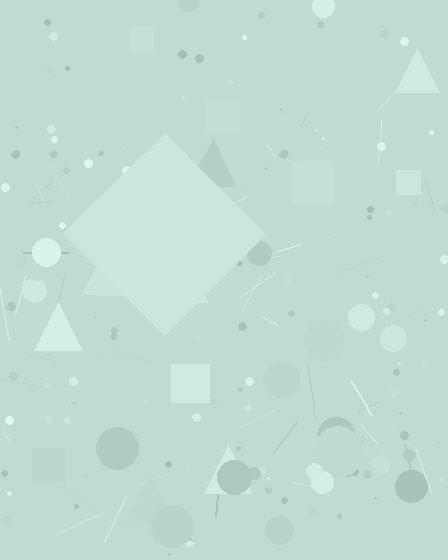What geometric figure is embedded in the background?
A diamond is embedded in the background.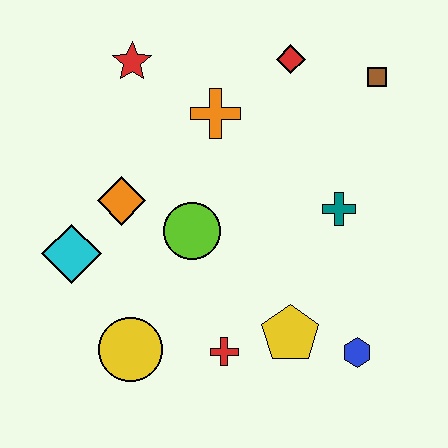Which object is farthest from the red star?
The blue hexagon is farthest from the red star.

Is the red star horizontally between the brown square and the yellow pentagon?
No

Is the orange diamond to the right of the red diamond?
No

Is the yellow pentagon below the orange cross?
Yes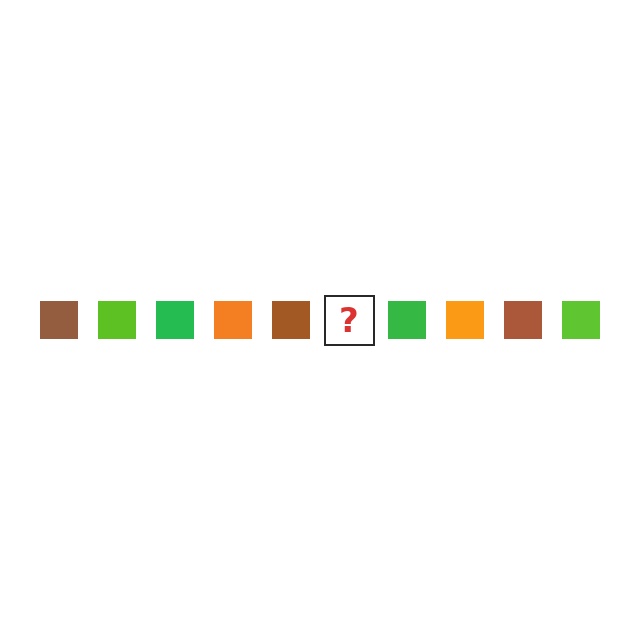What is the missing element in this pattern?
The missing element is a lime square.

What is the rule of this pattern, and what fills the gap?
The rule is that the pattern cycles through brown, lime, green, orange squares. The gap should be filled with a lime square.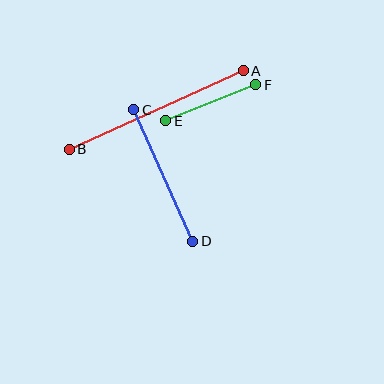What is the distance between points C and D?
The distance is approximately 144 pixels.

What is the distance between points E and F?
The distance is approximately 96 pixels.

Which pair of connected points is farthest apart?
Points A and B are farthest apart.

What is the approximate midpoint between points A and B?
The midpoint is at approximately (156, 110) pixels.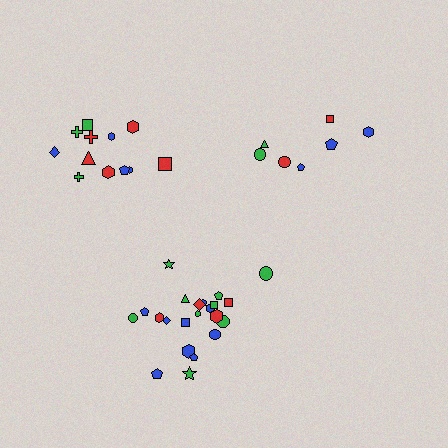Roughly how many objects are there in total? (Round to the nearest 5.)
Roughly 40 objects in total.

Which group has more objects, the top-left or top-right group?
The top-left group.